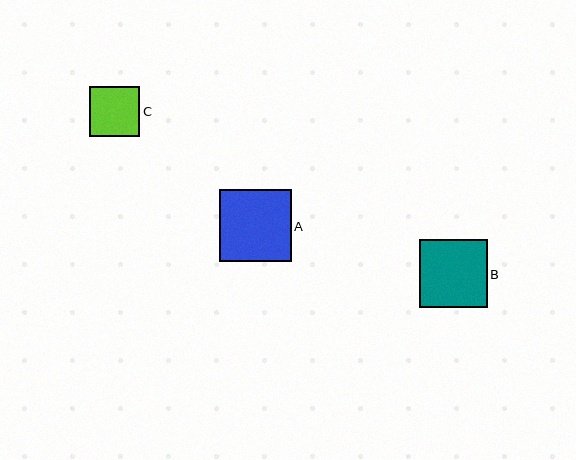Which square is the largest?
Square A is the largest with a size of approximately 72 pixels.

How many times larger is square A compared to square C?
Square A is approximately 1.4 times the size of square C.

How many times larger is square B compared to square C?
Square B is approximately 1.4 times the size of square C.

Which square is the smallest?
Square C is the smallest with a size of approximately 50 pixels.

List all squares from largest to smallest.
From largest to smallest: A, B, C.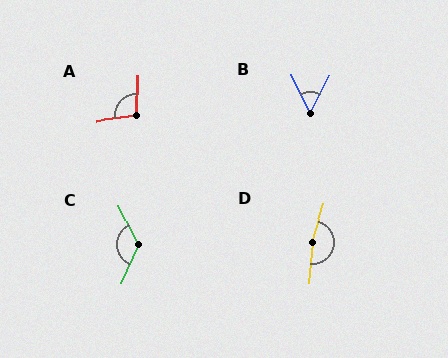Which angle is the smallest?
B, at approximately 54 degrees.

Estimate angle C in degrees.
Approximately 130 degrees.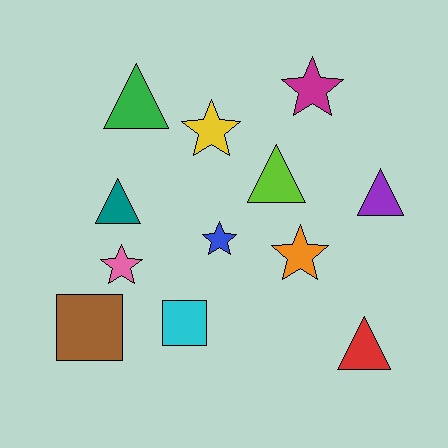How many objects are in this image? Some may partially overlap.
There are 12 objects.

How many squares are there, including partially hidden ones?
There are 2 squares.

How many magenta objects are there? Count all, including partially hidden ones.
There is 1 magenta object.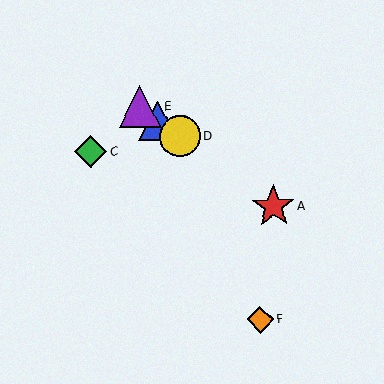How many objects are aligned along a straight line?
4 objects (A, B, D, E) are aligned along a straight line.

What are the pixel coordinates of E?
Object E is at (140, 107).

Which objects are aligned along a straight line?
Objects A, B, D, E are aligned along a straight line.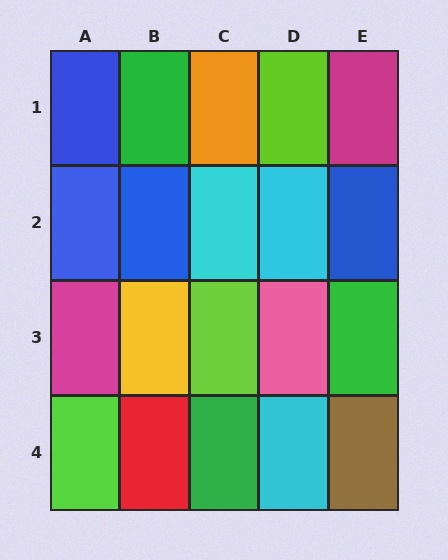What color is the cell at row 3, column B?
Yellow.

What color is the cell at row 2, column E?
Blue.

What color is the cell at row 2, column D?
Cyan.